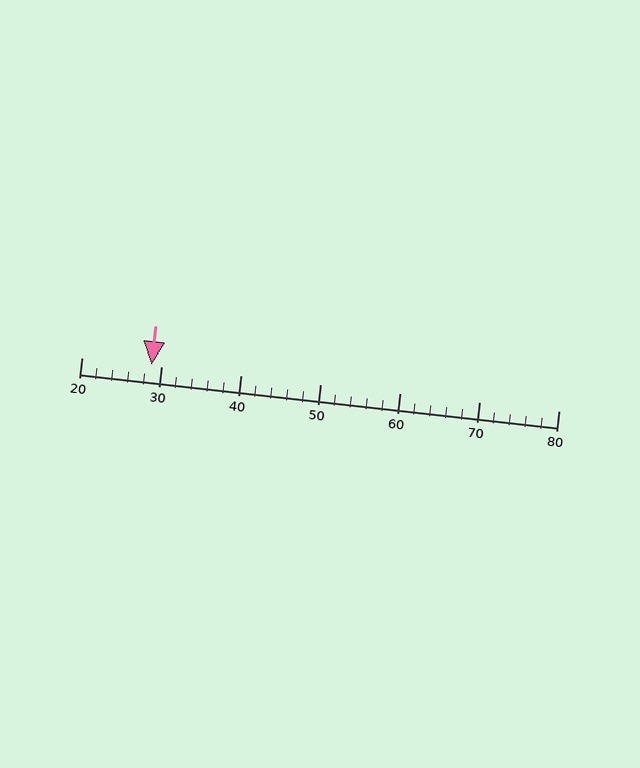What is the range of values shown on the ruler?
The ruler shows values from 20 to 80.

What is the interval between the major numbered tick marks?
The major tick marks are spaced 10 units apart.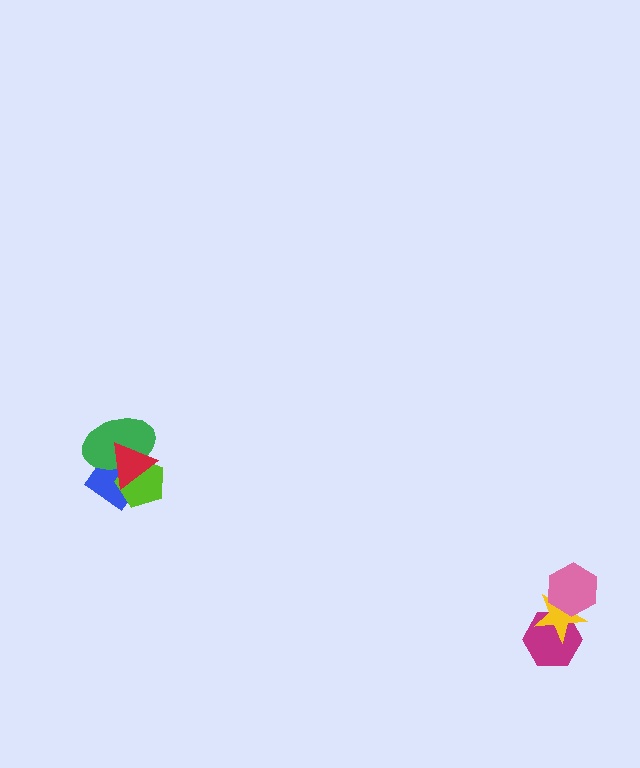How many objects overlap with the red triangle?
3 objects overlap with the red triangle.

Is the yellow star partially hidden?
Yes, it is partially covered by another shape.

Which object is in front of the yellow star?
The pink hexagon is in front of the yellow star.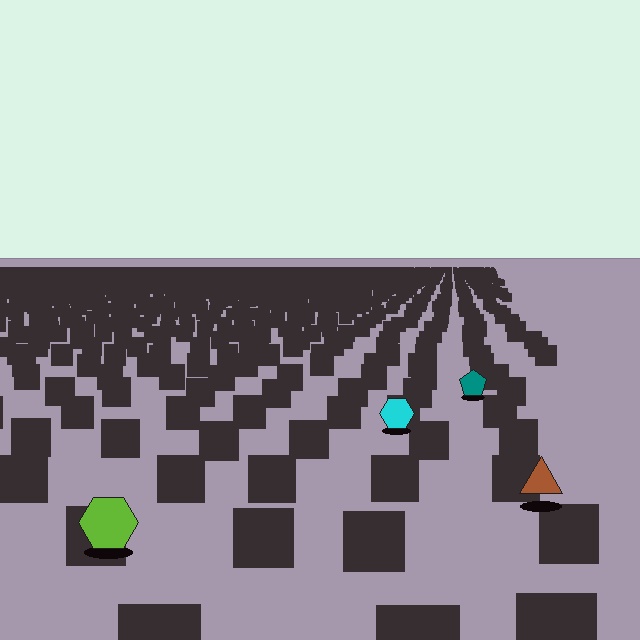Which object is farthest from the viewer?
The teal pentagon is farthest from the viewer. It appears smaller and the ground texture around it is denser.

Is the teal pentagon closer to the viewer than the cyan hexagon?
No. The cyan hexagon is closer — you can tell from the texture gradient: the ground texture is coarser near it.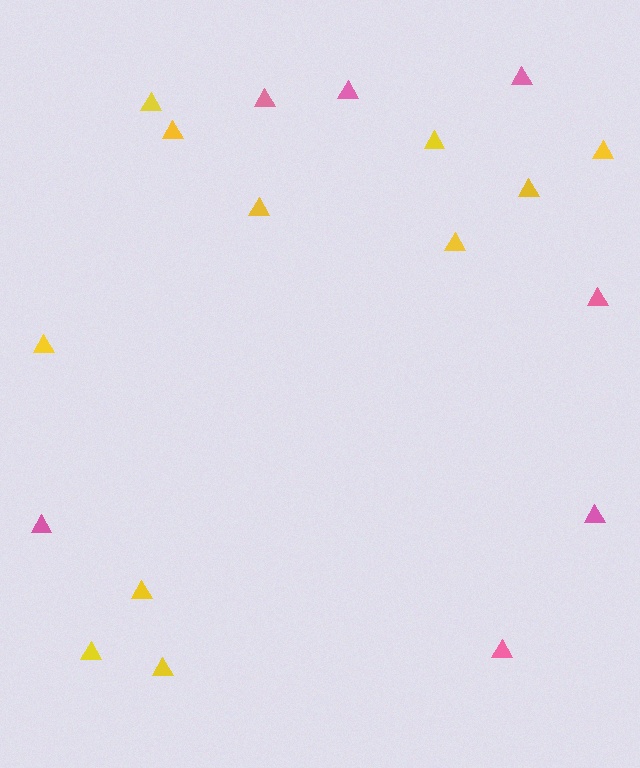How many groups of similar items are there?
There are 2 groups: one group of pink triangles (7) and one group of yellow triangles (11).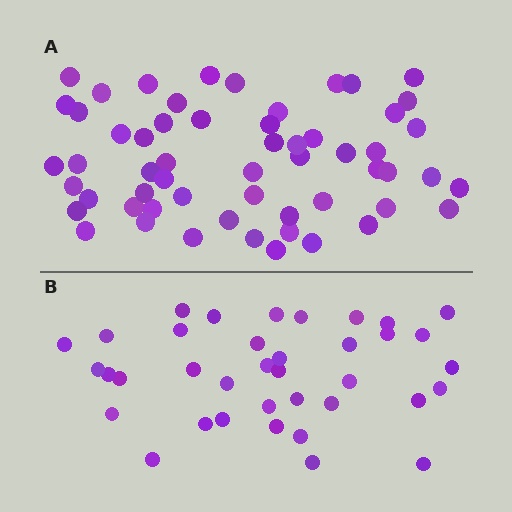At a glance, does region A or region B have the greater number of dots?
Region A (the top region) has more dots.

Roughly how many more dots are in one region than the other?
Region A has approximately 20 more dots than region B.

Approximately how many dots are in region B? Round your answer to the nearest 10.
About 40 dots. (The exact count is 37, which rounds to 40.)